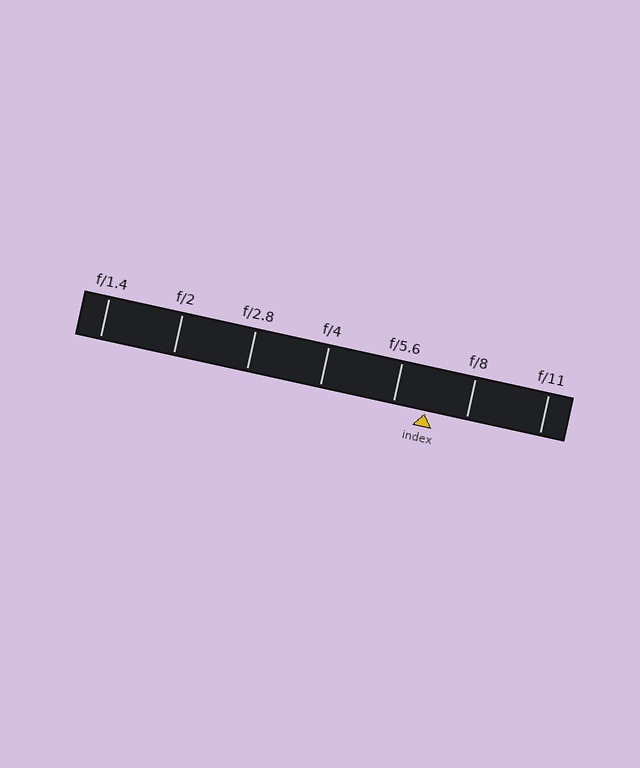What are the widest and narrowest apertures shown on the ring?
The widest aperture shown is f/1.4 and the narrowest is f/11.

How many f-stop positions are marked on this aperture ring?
There are 7 f-stop positions marked.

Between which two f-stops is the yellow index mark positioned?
The index mark is between f/5.6 and f/8.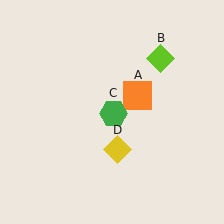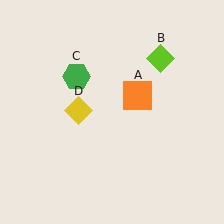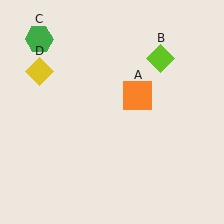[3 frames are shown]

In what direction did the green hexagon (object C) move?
The green hexagon (object C) moved up and to the left.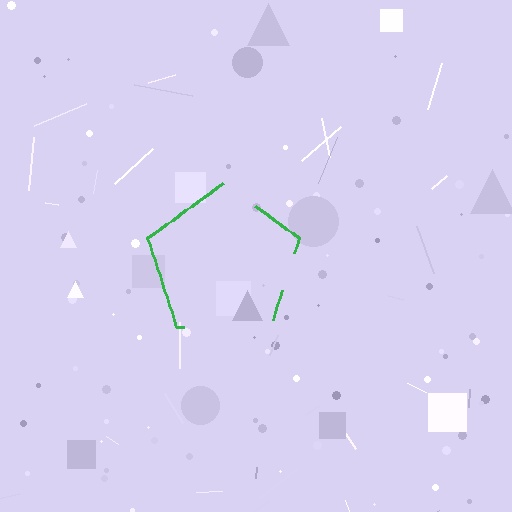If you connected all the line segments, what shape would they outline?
They would outline a pentagon.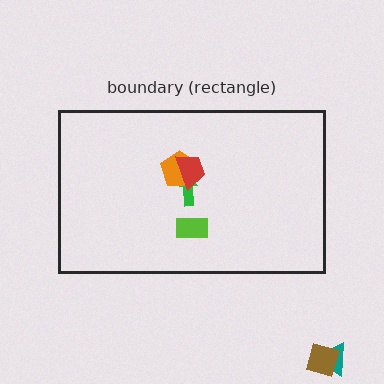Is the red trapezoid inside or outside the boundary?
Inside.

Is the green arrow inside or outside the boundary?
Inside.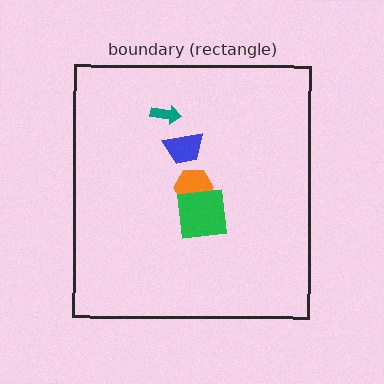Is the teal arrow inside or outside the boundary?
Inside.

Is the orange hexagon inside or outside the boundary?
Inside.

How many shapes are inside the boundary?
4 inside, 0 outside.